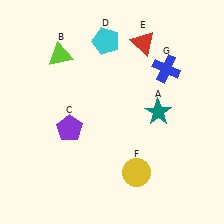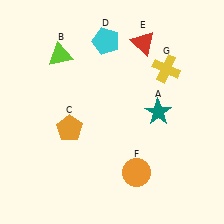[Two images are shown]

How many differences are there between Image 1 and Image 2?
There are 3 differences between the two images.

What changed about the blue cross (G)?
In Image 1, G is blue. In Image 2, it changed to yellow.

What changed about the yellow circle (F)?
In Image 1, F is yellow. In Image 2, it changed to orange.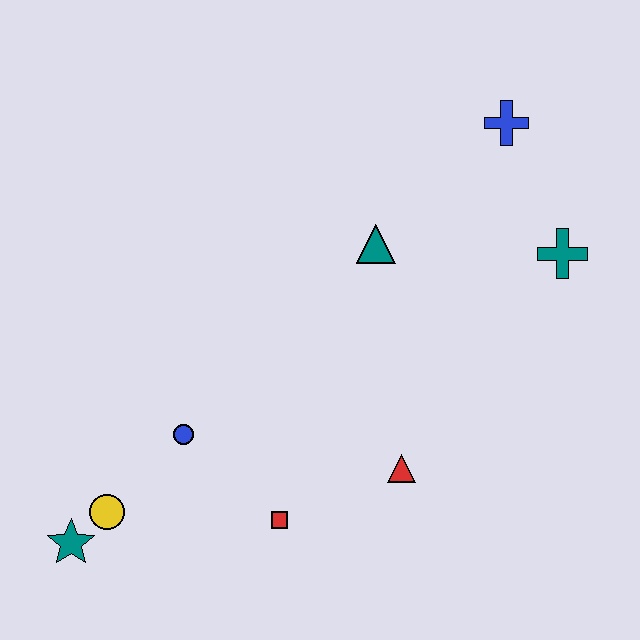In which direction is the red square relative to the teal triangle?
The red square is below the teal triangle.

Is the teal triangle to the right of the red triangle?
No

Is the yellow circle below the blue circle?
Yes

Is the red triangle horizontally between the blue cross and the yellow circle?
Yes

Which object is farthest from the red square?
The blue cross is farthest from the red square.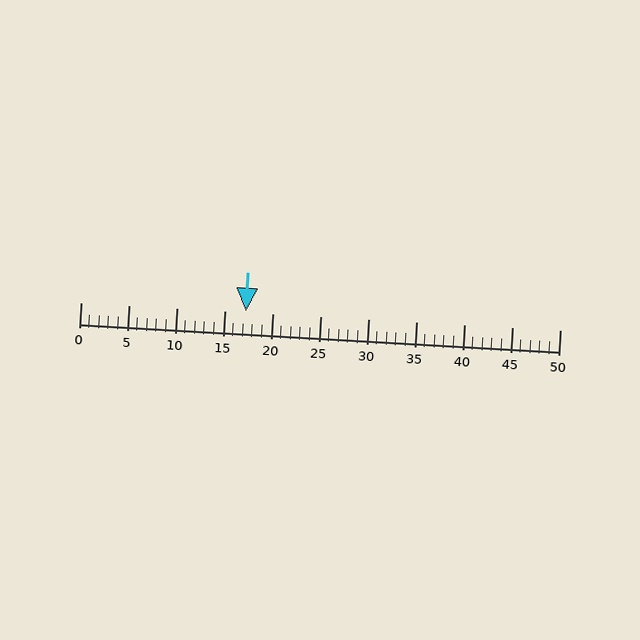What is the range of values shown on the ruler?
The ruler shows values from 0 to 50.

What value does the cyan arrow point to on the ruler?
The cyan arrow points to approximately 17.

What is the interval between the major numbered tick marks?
The major tick marks are spaced 5 units apart.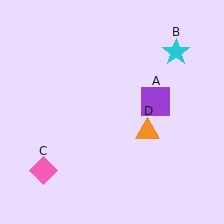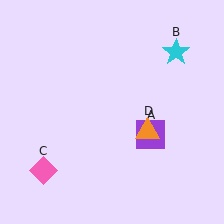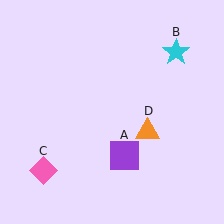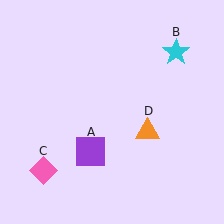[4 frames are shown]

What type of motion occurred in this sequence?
The purple square (object A) rotated clockwise around the center of the scene.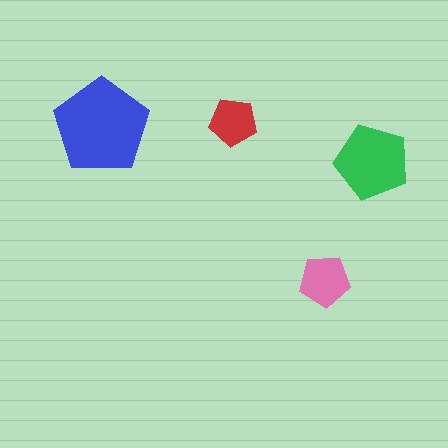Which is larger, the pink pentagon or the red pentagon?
The pink one.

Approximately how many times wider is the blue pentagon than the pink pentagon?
About 2 times wider.